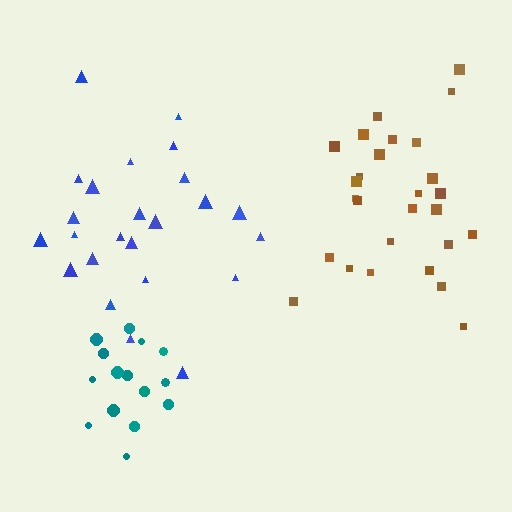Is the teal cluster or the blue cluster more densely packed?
Teal.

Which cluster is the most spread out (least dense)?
Blue.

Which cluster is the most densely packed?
Teal.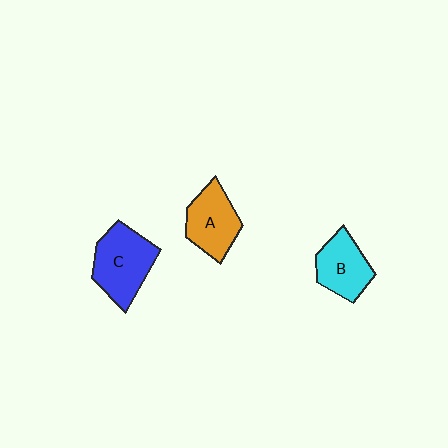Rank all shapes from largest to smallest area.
From largest to smallest: C (blue), A (orange), B (cyan).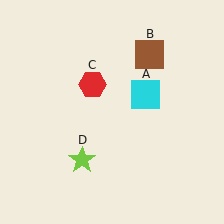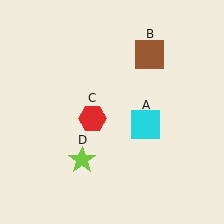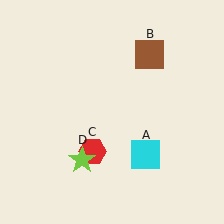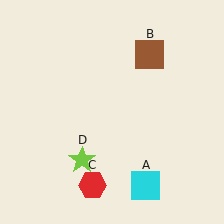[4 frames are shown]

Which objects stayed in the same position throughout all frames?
Brown square (object B) and lime star (object D) remained stationary.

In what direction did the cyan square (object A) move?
The cyan square (object A) moved down.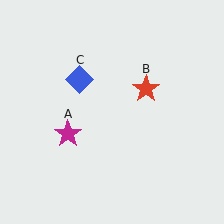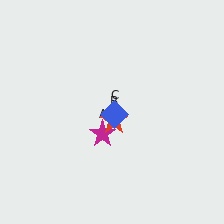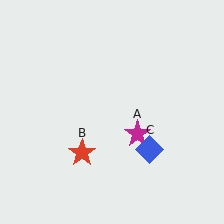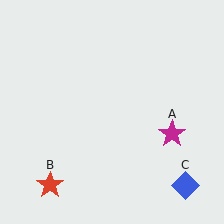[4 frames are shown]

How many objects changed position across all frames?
3 objects changed position: magenta star (object A), red star (object B), blue diamond (object C).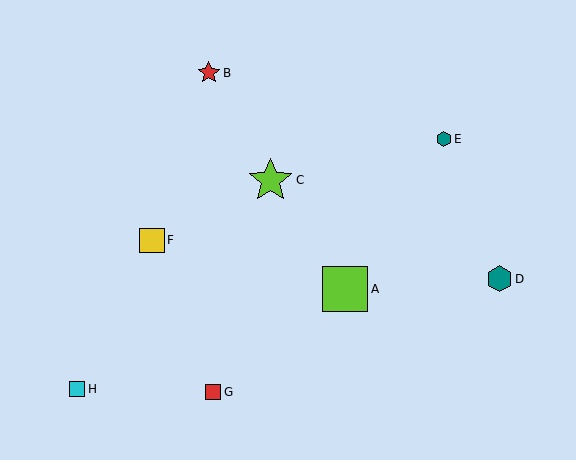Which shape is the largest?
The lime square (labeled A) is the largest.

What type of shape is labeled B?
Shape B is a red star.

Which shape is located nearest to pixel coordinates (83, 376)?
The cyan square (labeled H) at (77, 389) is nearest to that location.